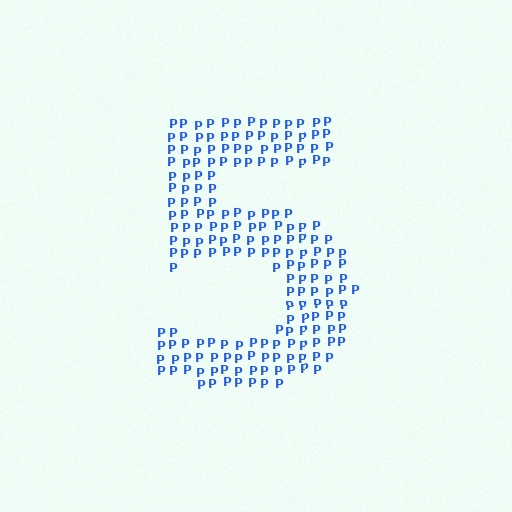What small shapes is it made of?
It is made of small letter P's.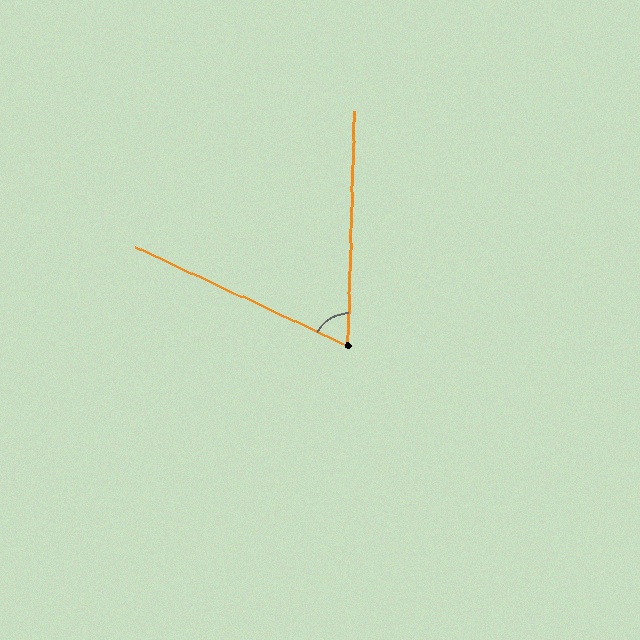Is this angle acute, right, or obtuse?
It is acute.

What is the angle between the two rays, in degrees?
Approximately 66 degrees.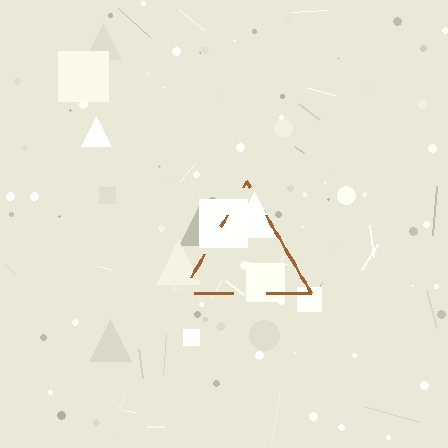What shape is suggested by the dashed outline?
The dashed outline suggests a triangle.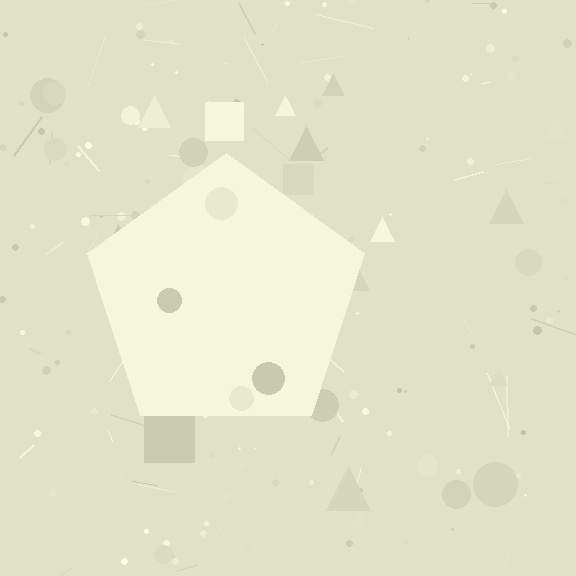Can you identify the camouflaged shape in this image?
The camouflaged shape is a pentagon.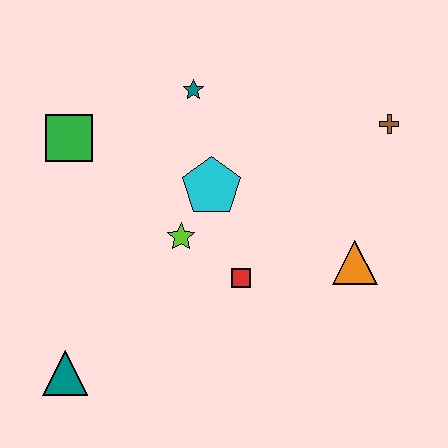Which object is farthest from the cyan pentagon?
The teal triangle is farthest from the cyan pentagon.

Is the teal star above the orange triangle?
Yes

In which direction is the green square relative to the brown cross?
The green square is to the left of the brown cross.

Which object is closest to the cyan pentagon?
The lime star is closest to the cyan pentagon.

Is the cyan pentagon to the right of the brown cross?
No